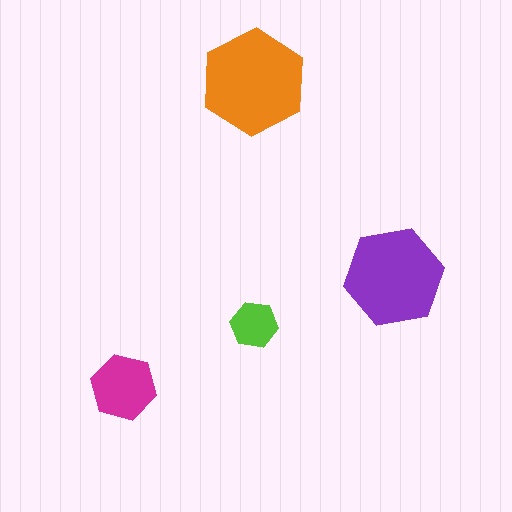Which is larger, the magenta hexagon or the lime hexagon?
The magenta one.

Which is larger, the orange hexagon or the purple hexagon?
The orange one.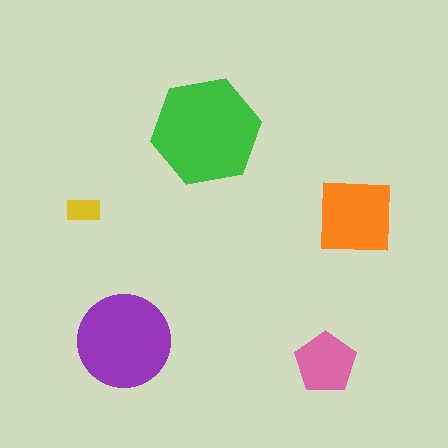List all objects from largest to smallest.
The green hexagon, the purple circle, the orange square, the pink pentagon, the yellow rectangle.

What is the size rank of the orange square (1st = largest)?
3rd.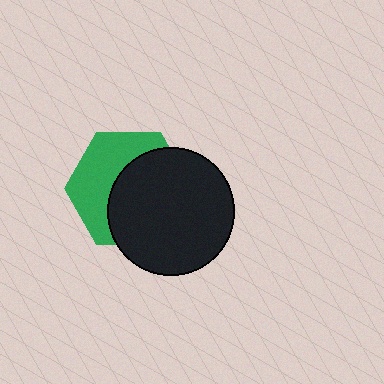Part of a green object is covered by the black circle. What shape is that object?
It is a hexagon.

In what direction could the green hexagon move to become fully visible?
The green hexagon could move toward the upper-left. That would shift it out from behind the black circle entirely.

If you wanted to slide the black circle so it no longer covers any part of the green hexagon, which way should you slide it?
Slide it toward the lower-right — that is the most direct way to separate the two shapes.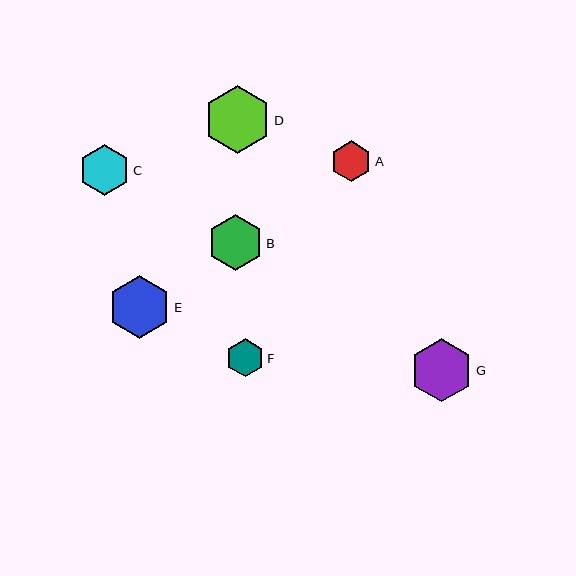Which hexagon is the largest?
Hexagon D is the largest with a size of approximately 67 pixels.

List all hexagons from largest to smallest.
From largest to smallest: D, G, E, B, C, A, F.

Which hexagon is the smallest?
Hexagon F is the smallest with a size of approximately 38 pixels.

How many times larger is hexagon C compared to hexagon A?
Hexagon C is approximately 1.3 times the size of hexagon A.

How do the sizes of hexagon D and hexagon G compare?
Hexagon D and hexagon G are approximately the same size.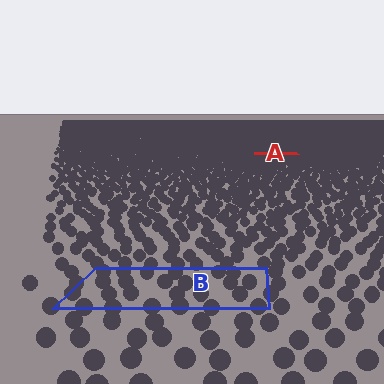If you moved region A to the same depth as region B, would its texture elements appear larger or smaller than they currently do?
They would appear larger. At a closer depth, the same texture elements are projected at a bigger on-screen size.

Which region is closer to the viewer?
Region B is closer. The texture elements there are larger and more spread out.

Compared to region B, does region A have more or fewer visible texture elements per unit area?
Region A has more texture elements per unit area — they are packed more densely because it is farther away.